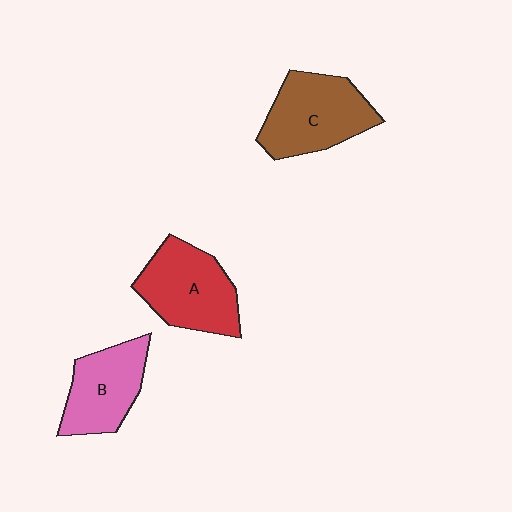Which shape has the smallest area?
Shape B (pink).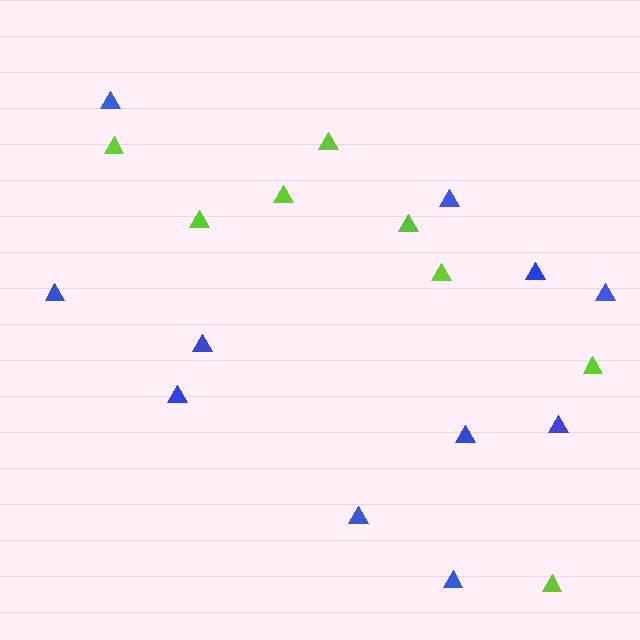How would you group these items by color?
There are 2 groups: one group of lime triangles (8) and one group of blue triangles (11).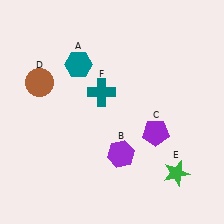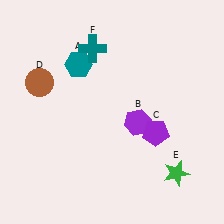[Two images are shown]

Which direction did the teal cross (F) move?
The teal cross (F) moved up.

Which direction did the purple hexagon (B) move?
The purple hexagon (B) moved up.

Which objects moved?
The objects that moved are: the purple hexagon (B), the teal cross (F).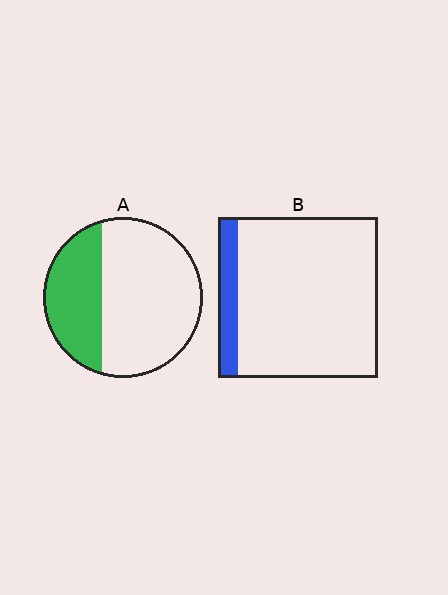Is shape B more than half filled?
No.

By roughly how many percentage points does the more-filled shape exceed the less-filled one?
By roughly 20 percentage points (A over B).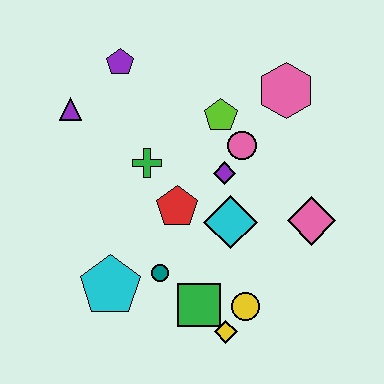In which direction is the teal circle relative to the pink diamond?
The teal circle is to the left of the pink diamond.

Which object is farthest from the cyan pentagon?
The pink hexagon is farthest from the cyan pentagon.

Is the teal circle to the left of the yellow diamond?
Yes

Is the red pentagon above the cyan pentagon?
Yes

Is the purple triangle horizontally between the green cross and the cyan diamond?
No